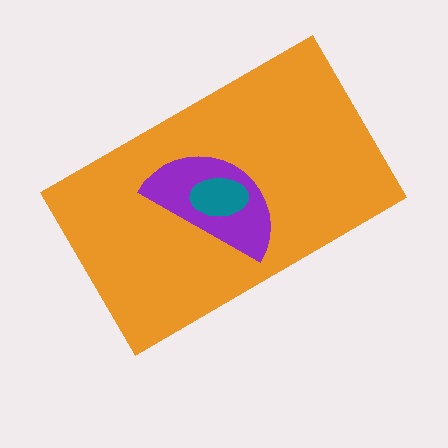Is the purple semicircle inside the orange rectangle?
Yes.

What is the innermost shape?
The teal ellipse.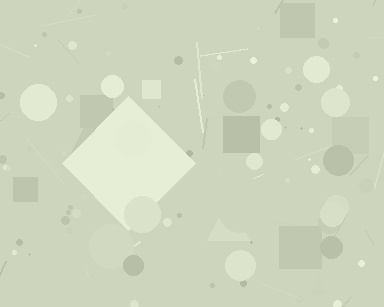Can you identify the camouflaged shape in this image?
The camouflaged shape is a diamond.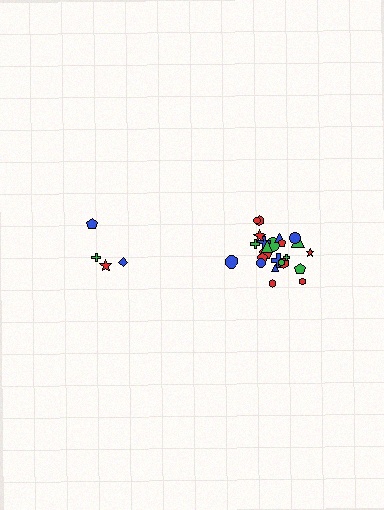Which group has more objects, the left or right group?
The right group.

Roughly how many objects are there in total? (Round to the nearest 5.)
Roughly 30 objects in total.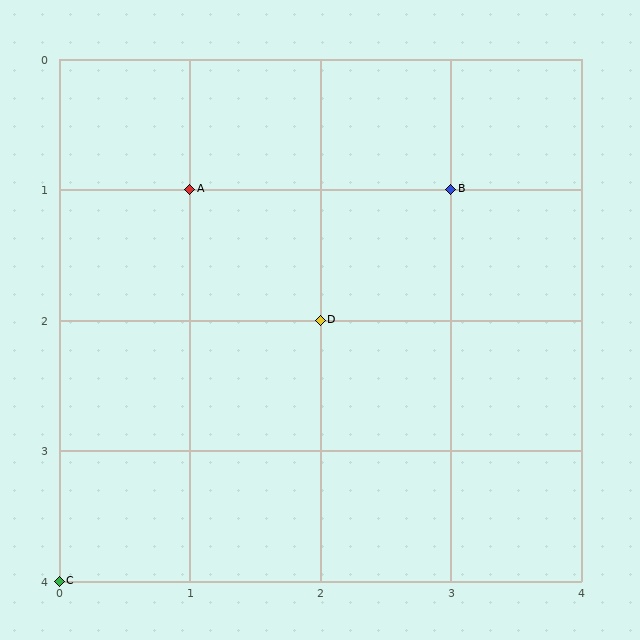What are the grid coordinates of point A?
Point A is at grid coordinates (1, 1).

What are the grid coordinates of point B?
Point B is at grid coordinates (3, 1).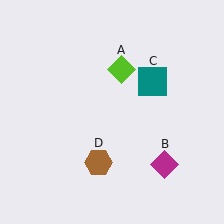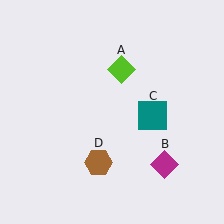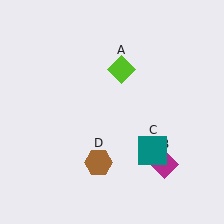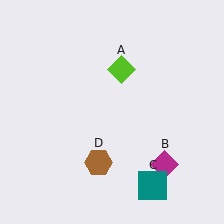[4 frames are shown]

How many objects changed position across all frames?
1 object changed position: teal square (object C).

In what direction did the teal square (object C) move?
The teal square (object C) moved down.